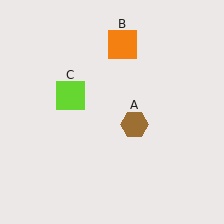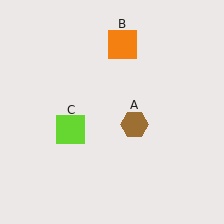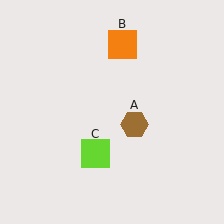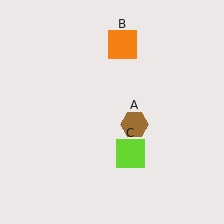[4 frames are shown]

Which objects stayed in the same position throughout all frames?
Brown hexagon (object A) and orange square (object B) remained stationary.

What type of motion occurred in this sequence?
The lime square (object C) rotated counterclockwise around the center of the scene.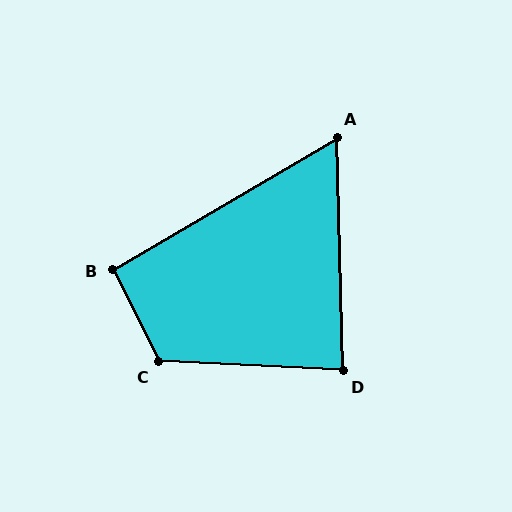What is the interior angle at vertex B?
Approximately 94 degrees (approximately right).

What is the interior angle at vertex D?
Approximately 86 degrees (approximately right).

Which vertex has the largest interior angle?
C, at approximately 119 degrees.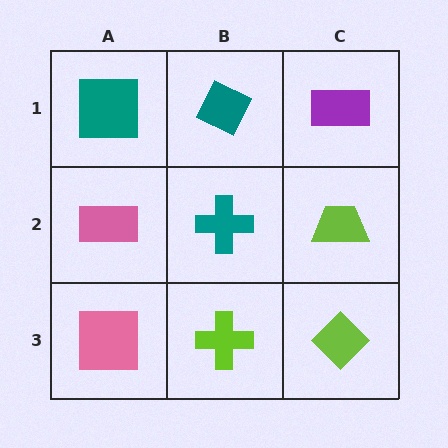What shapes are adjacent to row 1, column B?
A teal cross (row 2, column B), a teal square (row 1, column A), a purple rectangle (row 1, column C).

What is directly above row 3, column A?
A pink rectangle.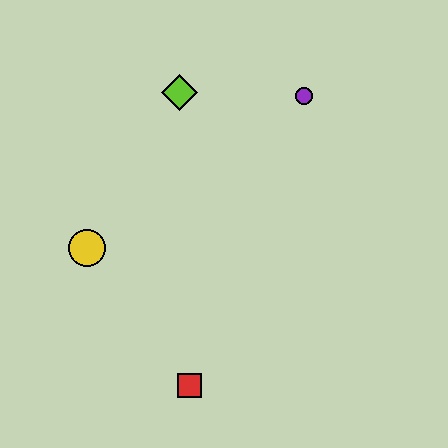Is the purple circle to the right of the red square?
Yes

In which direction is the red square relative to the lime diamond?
The red square is below the lime diamond.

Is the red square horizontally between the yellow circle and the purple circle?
Yes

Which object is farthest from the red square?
The purple circle is farthest from the red square.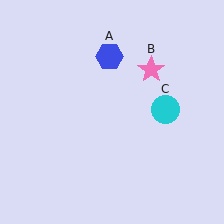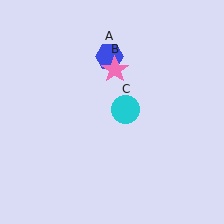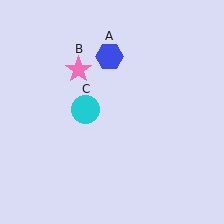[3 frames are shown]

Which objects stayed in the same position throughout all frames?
Blue hexagon (object A) remained stationary.